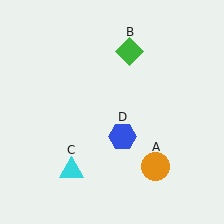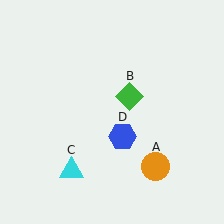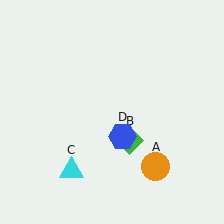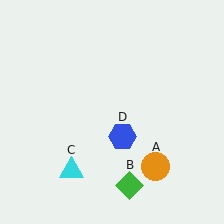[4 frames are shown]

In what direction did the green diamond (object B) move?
The green diamond (object B) moved down.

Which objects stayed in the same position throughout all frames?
Orange circle (object A) and cyan triangle (object C) and blue hexagon (object D) remained stationary.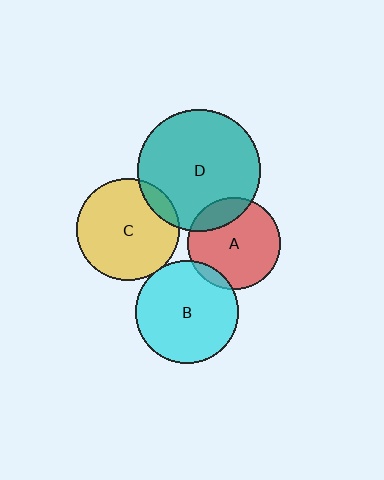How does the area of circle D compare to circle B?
Approximately 1.4 times.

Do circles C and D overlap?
Yes.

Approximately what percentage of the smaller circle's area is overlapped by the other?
Approximately 10%.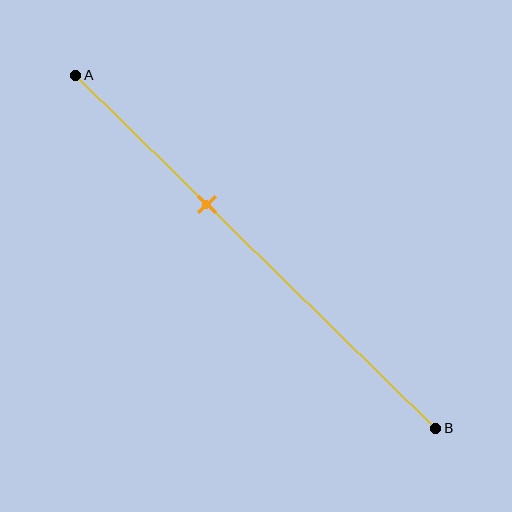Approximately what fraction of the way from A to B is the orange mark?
The orange mark is approximately 35% of the way from A to B.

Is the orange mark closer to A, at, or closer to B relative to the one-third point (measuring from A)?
The orange mark is closer to point B than the one-third point of segment AB.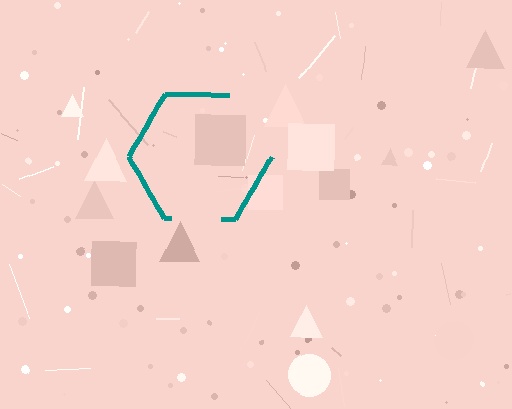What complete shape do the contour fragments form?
The contour fragments form a hexagon.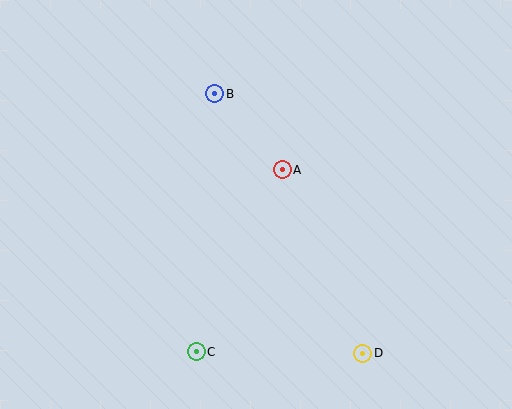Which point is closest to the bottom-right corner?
Point D is closest to the bottom-right corner.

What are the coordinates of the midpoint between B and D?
The midpoint between B and D is at (289, 223).